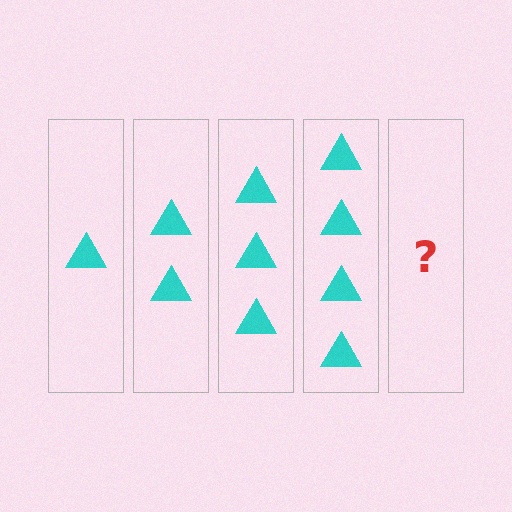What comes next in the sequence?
The next element should be 5 triangles.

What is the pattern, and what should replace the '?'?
The pattern is that each step adds one more triangle. The '?' should be 5 triangles.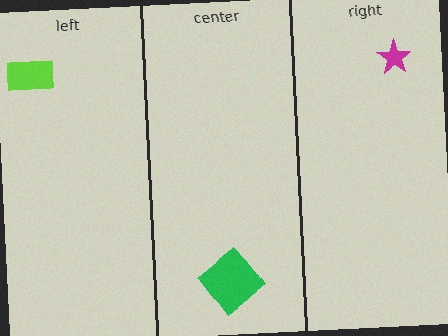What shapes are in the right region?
The magenta star.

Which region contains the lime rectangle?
The left region.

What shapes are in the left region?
The lime rectangle.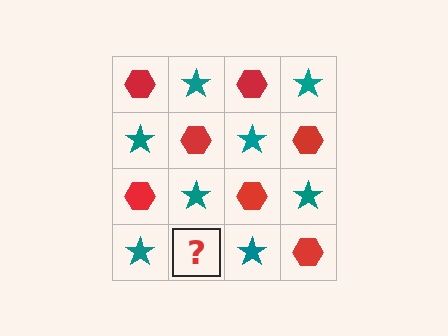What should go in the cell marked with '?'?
The missing cell should contain a red hexagon.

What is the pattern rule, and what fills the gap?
The rule is that it alternates red hexagon and teal star in a checkerboard pattern. The gap should be filled with a red hexagon.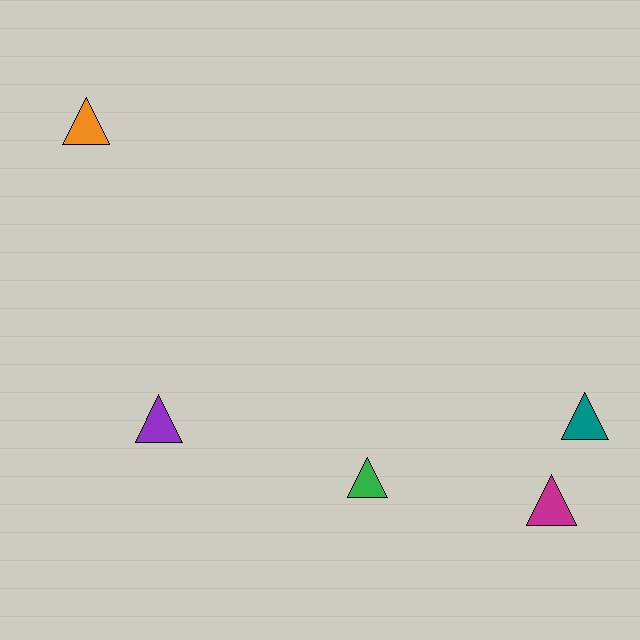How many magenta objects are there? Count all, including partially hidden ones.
There is 1 magenta object.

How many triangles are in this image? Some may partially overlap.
There are 5 triangles.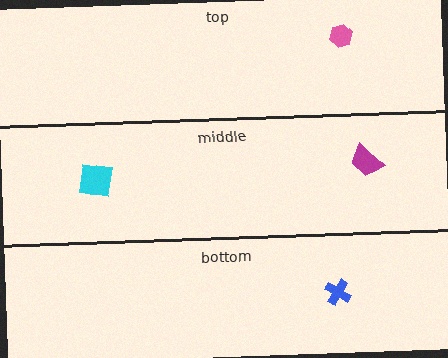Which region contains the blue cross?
The bottom region.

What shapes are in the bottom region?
The blue cross.